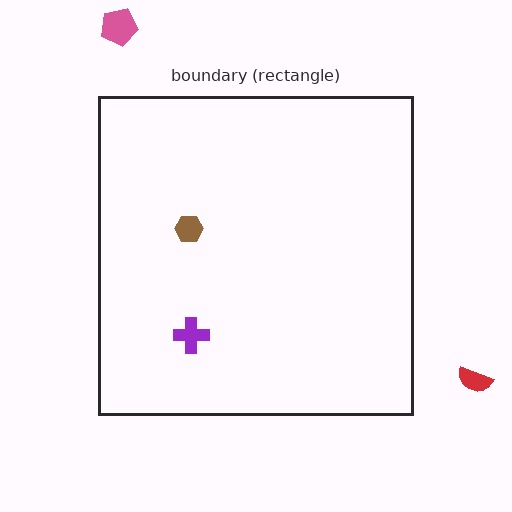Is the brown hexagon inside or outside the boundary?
Inside.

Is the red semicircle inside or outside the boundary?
Outside.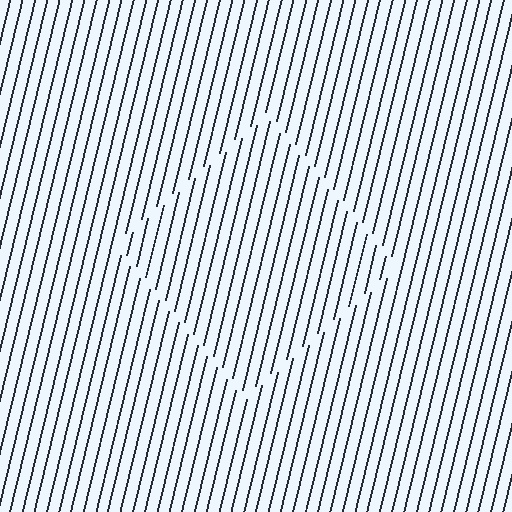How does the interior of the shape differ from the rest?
The interior of the shape contains the same grating, shifted by half a period — the contour is defined by the phase discontinuity where line-ends from the inner and outer gratings abut.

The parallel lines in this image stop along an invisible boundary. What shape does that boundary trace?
An illusory square. The interior of the shape contains the same grating, shifted by half a period — the contour is defined by the phase discontinuity where line-ends from the inner and outer gratings abut.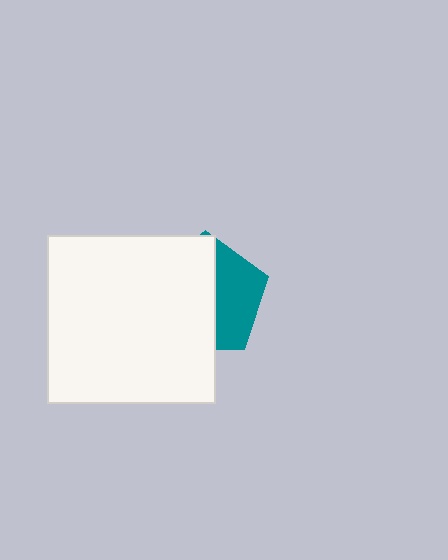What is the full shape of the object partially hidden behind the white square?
The partially hidden object is a teal pentagon.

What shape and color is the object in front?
The object in front is a white square.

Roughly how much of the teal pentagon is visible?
A small part of it is visible (roughly 39%).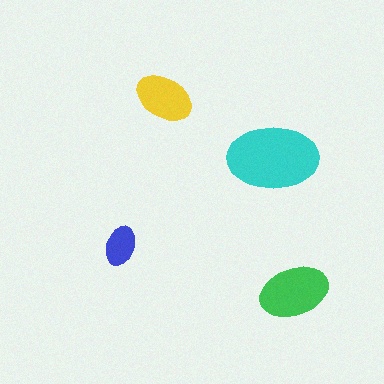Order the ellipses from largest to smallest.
the cyan one, the green one, the yellow one, the blue one.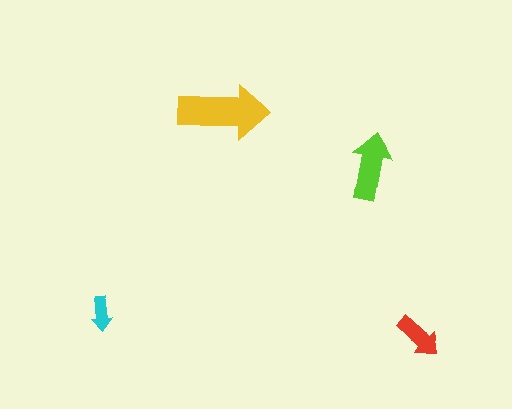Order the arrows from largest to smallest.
the yellow one, the lime one, the red one, the cyan one.